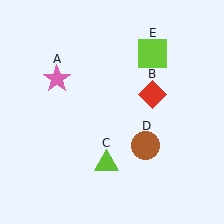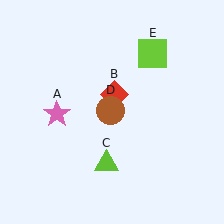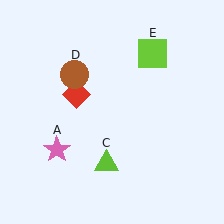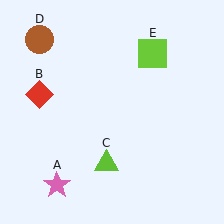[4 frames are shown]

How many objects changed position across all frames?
3 objects changed position: pink star (object A), red diamond (object B), brown circle (object D).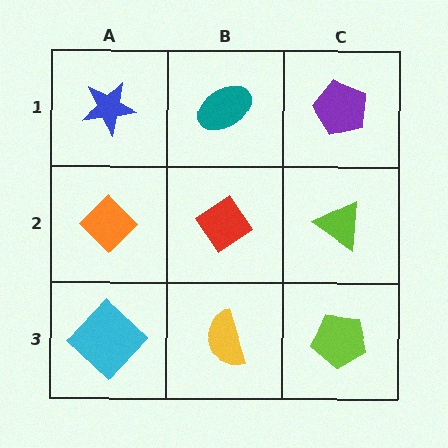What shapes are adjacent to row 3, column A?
An orange diamond (row 2, column A), a yellow semicircle (row 3, column B).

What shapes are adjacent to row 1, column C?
A lime triangle (row 2, column C), a teal ellipse (row 1, column B).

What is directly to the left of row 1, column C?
A teal ellipse.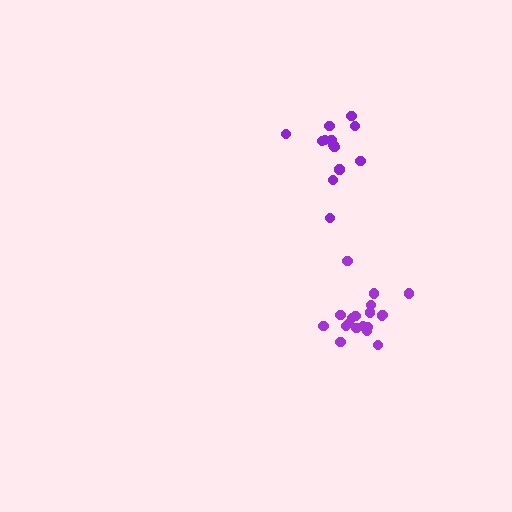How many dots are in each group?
Group 1: 19 dots, Group 2: 14 dots (33 total).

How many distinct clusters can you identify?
There are 2 distinct clusters.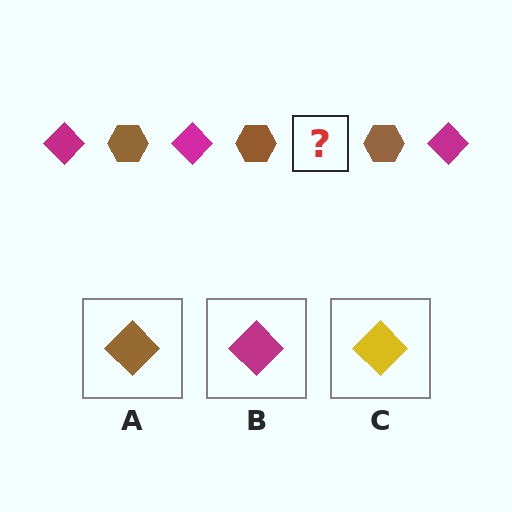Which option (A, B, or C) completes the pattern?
B.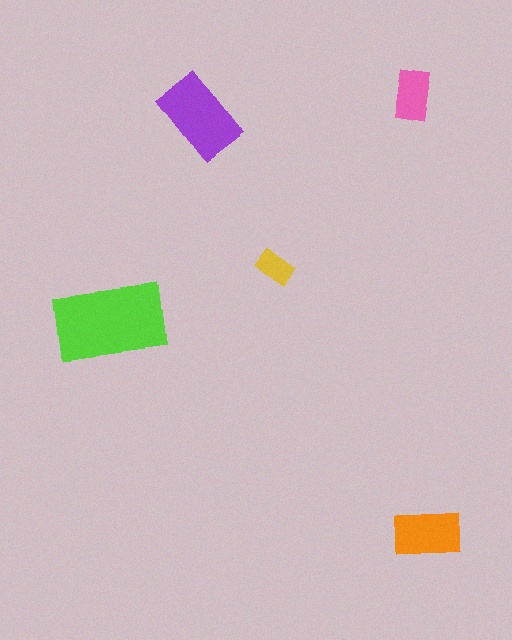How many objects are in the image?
There are 5 objects in the image.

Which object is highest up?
The pink rectangle is topmost.